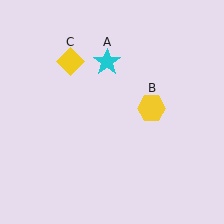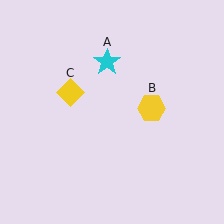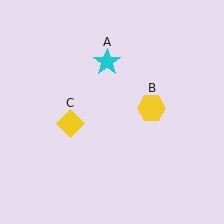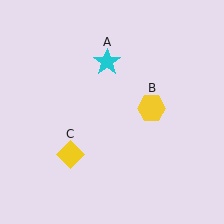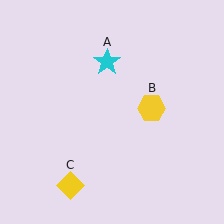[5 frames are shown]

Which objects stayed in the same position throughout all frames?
Cyan star (object A) and yellow hexagon (object B) remained stationary.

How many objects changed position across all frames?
1 object changed position: yellow diamond (object C).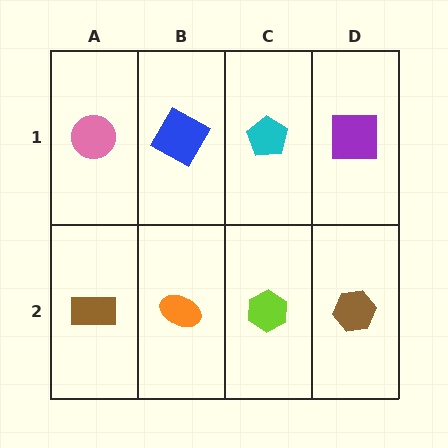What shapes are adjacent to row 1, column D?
A brown hexagon (row 2, column D), a cyan pentagon (row 1, column C).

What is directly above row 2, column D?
A purple square.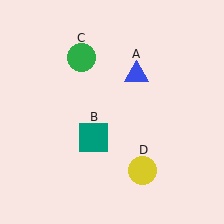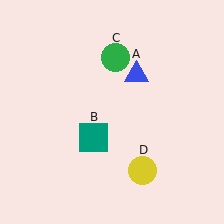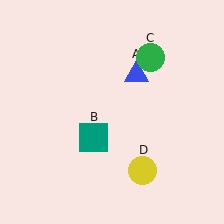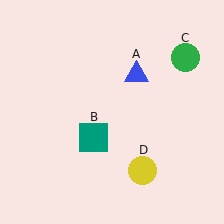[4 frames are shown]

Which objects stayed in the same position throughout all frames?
Blue triangle (object A) and teal square (object B) and yellow circle (object D) remained stationary.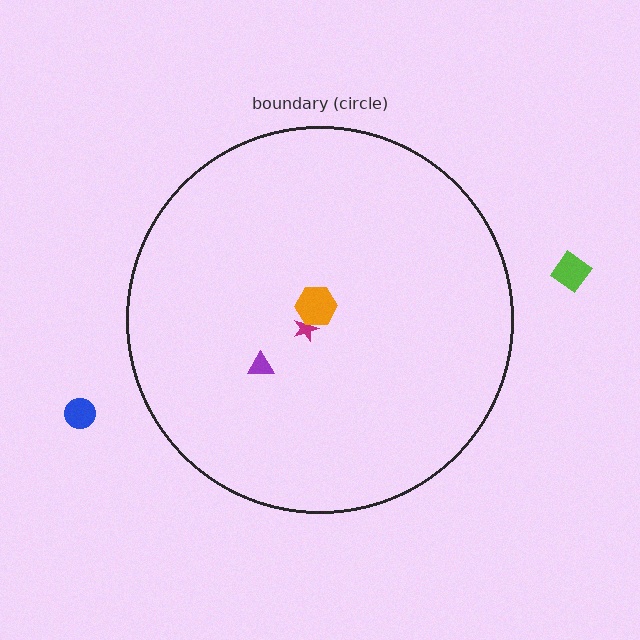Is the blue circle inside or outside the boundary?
Outside.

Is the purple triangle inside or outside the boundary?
Inside.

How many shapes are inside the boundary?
3 inside, 2 outside.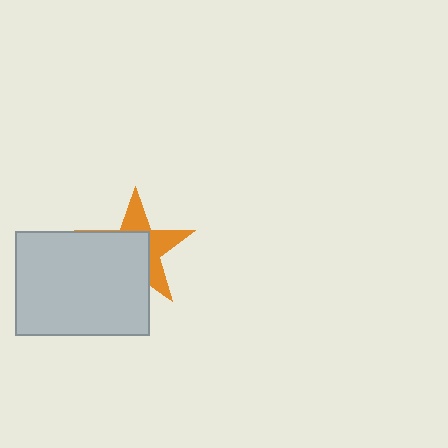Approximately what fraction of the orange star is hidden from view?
Roughly 55% of the orange star is hidden behind the light gray rectangle.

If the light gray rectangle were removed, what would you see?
You would see the complete orange star.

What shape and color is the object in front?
The object in front is a light gray rectangle.